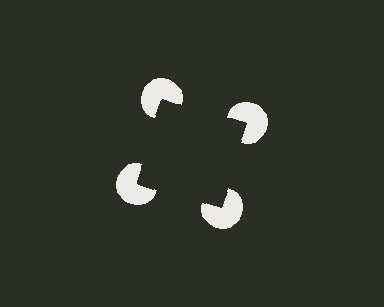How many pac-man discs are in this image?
There are 4 — one at each vertex of the illusory square.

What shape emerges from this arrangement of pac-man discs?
An illusory square — its edges are inferred from the aligned wedge cuts in the pac-man discs, not physically drawn.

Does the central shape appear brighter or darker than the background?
It typically appears slightly darker than the background, even though no actual brightness change is drawn.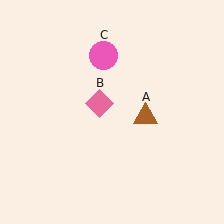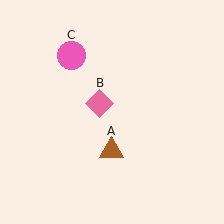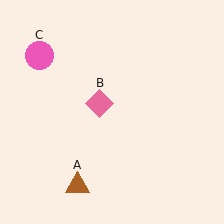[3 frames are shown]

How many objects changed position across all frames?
2 objects changed position: brown triangle (object A), pink circle (object C).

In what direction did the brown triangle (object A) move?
The brown triangle (object A) moved down and to the left.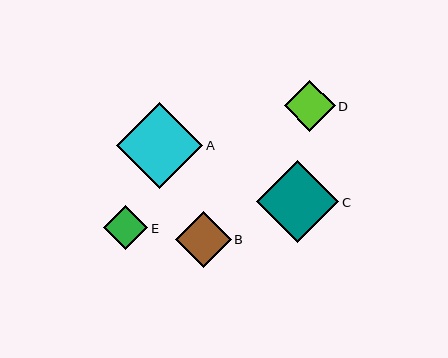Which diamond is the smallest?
Diamond E is the smallest with a size of approximately 44 pixels.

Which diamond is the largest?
Diamond A is the largest with a size of approximately 86 pixels.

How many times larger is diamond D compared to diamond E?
Diamond D is approximately 1.2 times the size of diamond E.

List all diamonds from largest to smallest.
From largest to smallest: A, C, B, D, E.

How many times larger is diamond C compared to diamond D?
Diamond C is approximately 1.6 times the size of diamond D.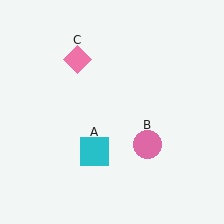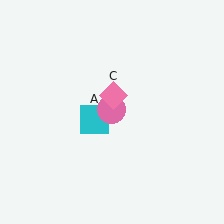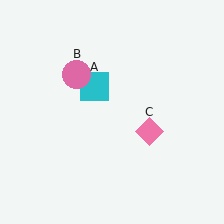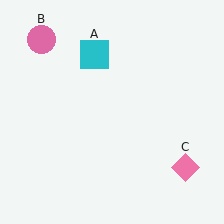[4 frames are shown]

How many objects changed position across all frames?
3 objects changed position: cyan square (object A), pink circle (object B), pink diamond (object C).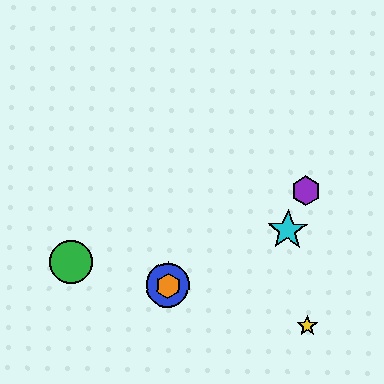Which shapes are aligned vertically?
The red star, the blue circle, the orange hexagon are aligned vertically.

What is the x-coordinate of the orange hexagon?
The orange hexagon is at x≈168.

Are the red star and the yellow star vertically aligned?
No, the red star is at x≈168 and the yellow star is at x≈307.